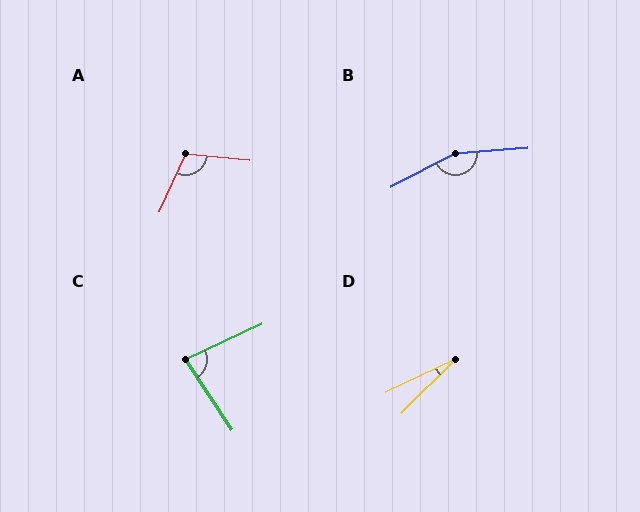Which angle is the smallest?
D, at approximately 19 degrees.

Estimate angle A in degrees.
Approximately 108 degrees.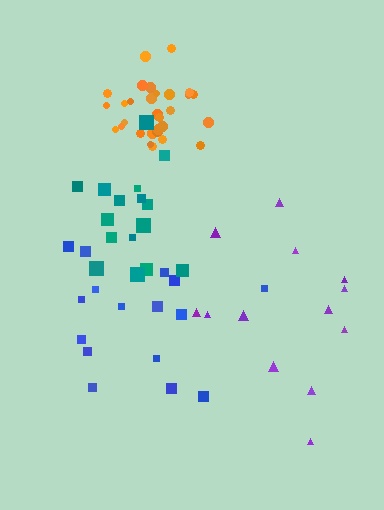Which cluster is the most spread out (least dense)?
Purple.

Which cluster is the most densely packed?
Orange.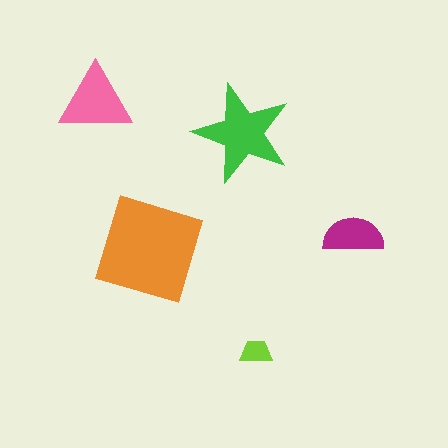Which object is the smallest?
The lime trapezoid.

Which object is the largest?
The orange square.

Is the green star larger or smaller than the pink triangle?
Larger.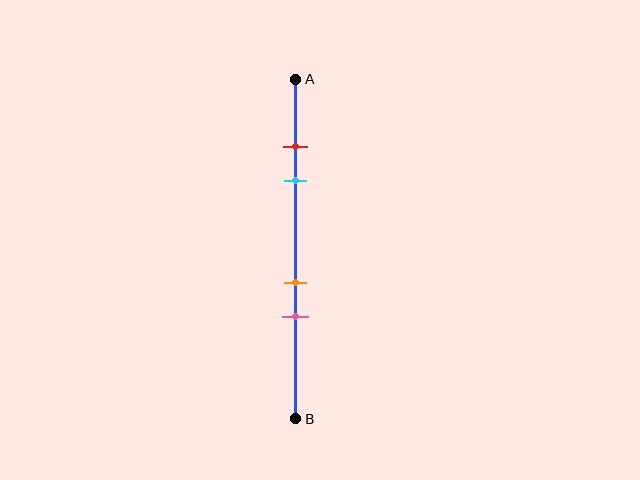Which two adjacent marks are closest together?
The red and cyan marks are the closest adjacent pair.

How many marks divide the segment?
There are 4 marks dividing the segment.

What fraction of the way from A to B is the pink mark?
The pink mark is approximately 70% (0.7) of the way from A to B.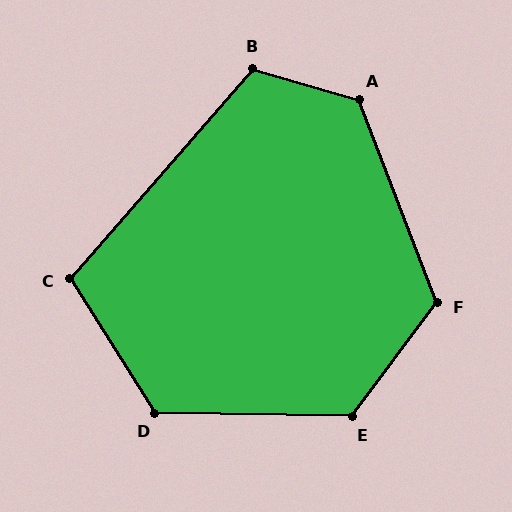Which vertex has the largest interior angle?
A, at approximately 127 degrees.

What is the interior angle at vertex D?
Approximately 123 degrees (obtuse).